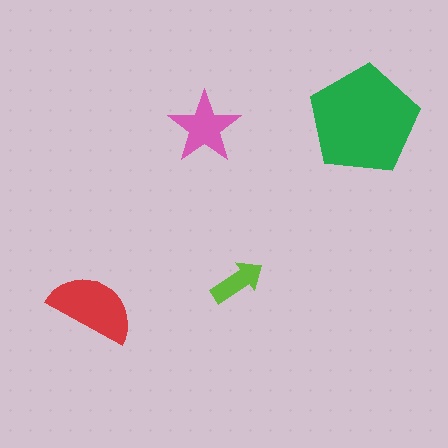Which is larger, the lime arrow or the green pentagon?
The green pentagon.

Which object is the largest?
The green pentagon.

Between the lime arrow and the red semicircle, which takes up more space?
The red semicircle.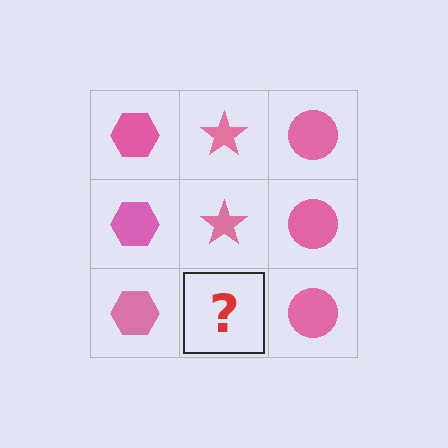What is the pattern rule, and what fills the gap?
The rule is that each column has a consistent shape. The gap should be filled with a pink star.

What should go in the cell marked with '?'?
The missing cell should contain a pink star.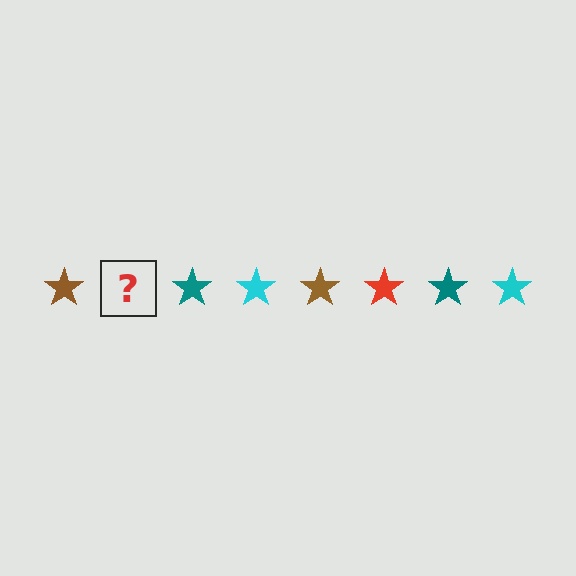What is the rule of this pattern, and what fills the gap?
The rule is that the pattern cycles through brown, red, teal, cyan stars. The gap should be filled with a red star.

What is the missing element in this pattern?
The missing element is a red star.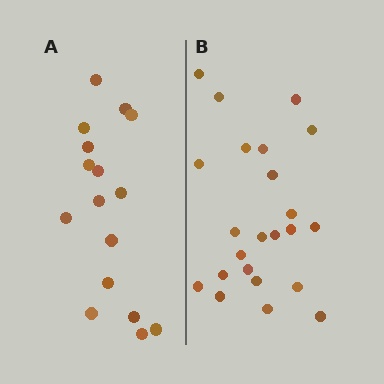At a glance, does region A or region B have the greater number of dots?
Region B (the right region) has more dots.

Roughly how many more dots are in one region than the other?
Region B has roughly 8 or so more dots than region A.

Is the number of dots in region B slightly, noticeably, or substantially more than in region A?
Region B has noticeably more, but not dramatically so. The ratio is roughly 1.4 to 1.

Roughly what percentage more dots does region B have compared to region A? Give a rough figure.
About 45% more.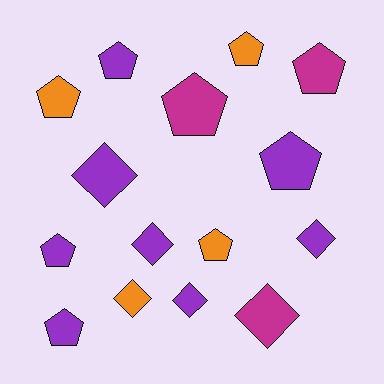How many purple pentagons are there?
There are 4 purple pentagons.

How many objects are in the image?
There are 15 objects.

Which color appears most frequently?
Purple, with 8 objects.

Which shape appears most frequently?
Pentagon, with 9 objects.